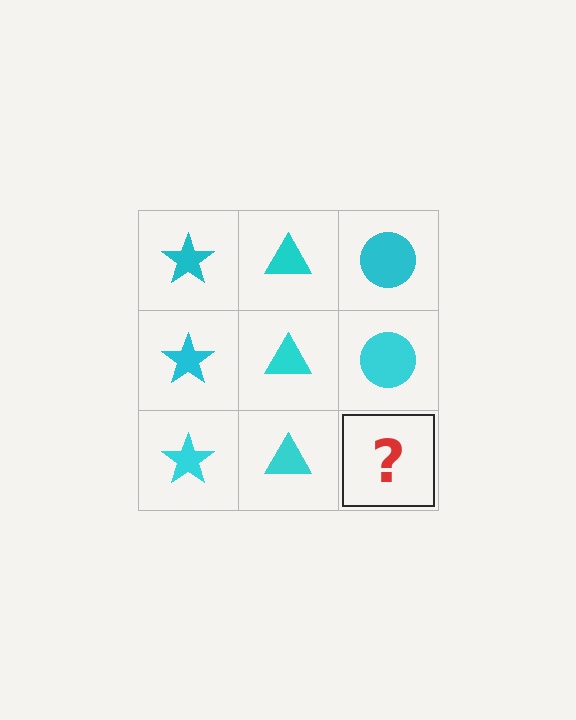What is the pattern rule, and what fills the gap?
The rule is that each column has a consistent shape. The gap should be filled with a cyan circle.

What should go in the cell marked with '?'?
The missing cell should contain a cyan circle.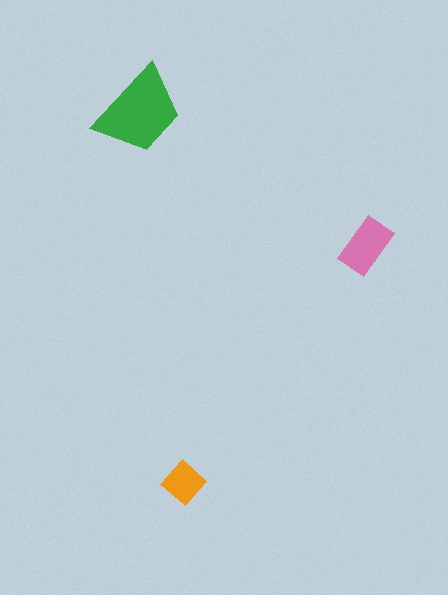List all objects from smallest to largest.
The orange diamond, the pink rectangle, the green trapezoid.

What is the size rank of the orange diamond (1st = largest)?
3rd.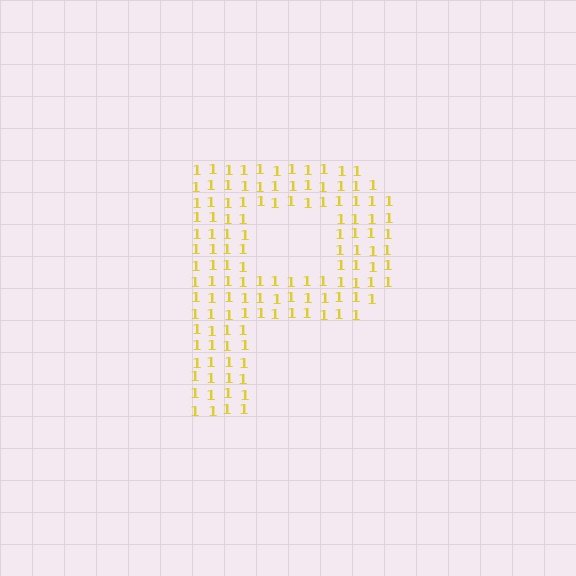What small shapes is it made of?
It is made of small digit 1's.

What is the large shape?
The large shape is the letter P.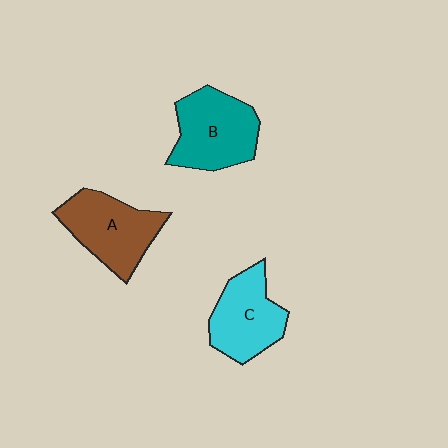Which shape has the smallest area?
Shape C (cyan).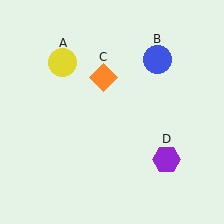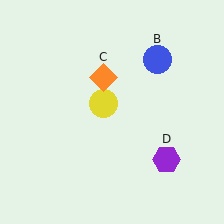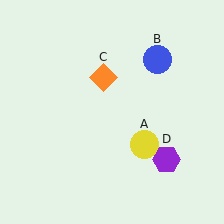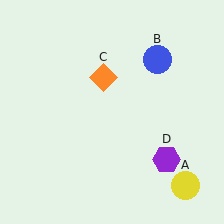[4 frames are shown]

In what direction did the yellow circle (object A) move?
The yellow circle (object A) moved down and to the right.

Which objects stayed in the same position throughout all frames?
Blue circle (object B) and orange diamond (object C) and purple hexagon (object D) remained stationary.